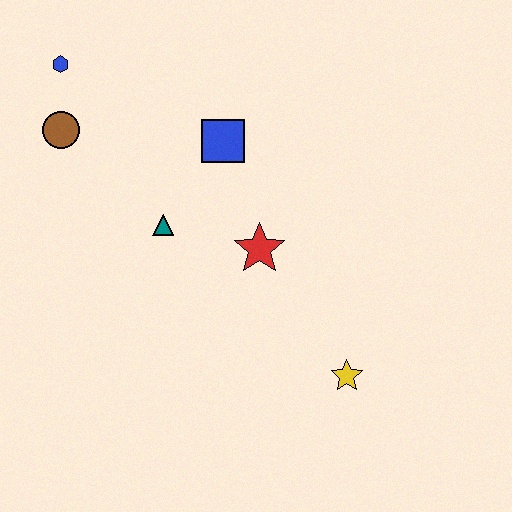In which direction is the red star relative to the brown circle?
The red star is to the right of the brown circle.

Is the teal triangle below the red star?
No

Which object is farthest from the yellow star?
The blue hexagon is farthest from the yellow star.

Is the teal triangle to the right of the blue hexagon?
Yes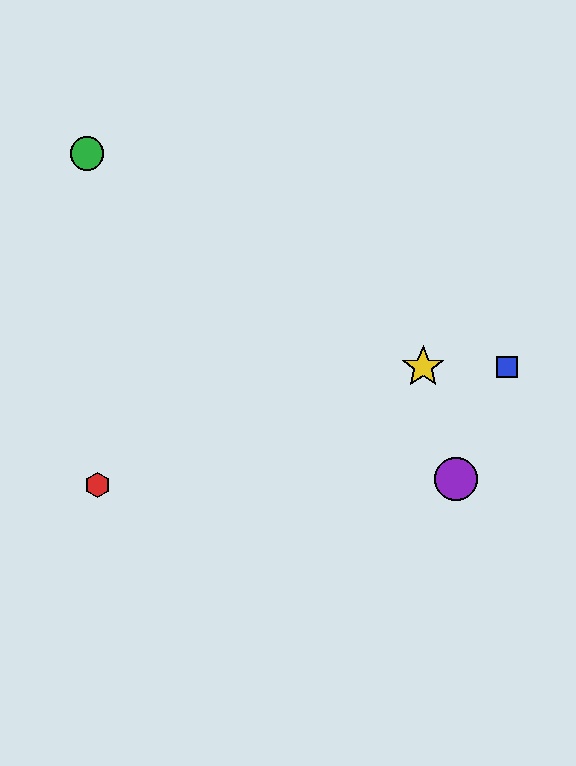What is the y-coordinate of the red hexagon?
The red hexagon is at y≈485.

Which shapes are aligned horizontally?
The blue square, the yellow star are aligned horizontally.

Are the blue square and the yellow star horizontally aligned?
Yes, both are at y≈367.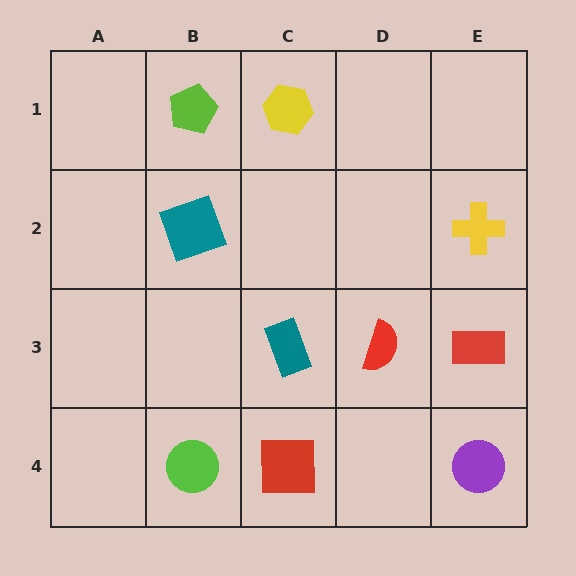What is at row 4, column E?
A purple circle.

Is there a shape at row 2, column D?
No, that cell is empty.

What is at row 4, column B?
A lime circle.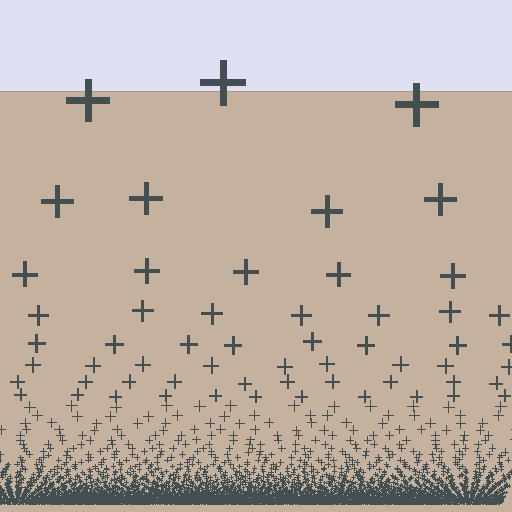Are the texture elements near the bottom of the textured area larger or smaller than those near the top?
Smaller. The gradient is inverted — elements near the bottom are smaller and denser.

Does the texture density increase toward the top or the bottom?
Density increases toward the bottom.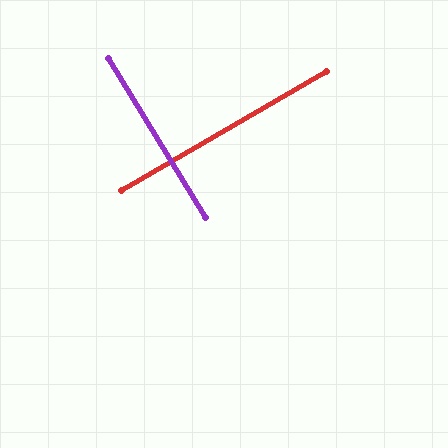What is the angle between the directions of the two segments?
Approximately 89 degrees.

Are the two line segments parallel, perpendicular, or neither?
Perpendicular — they meet at approximately 89°.